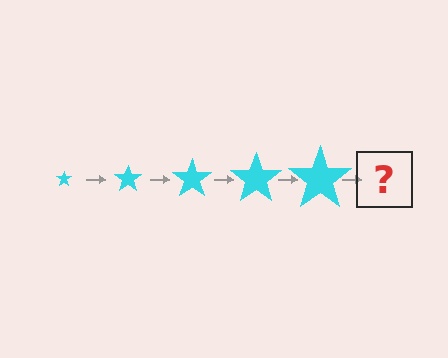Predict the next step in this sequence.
The next step is a cyan star, larger than the previous one.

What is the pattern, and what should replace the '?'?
The pattern is that the star gets progressively larger each step. The '?' should be a cyan star, larger than the previous one.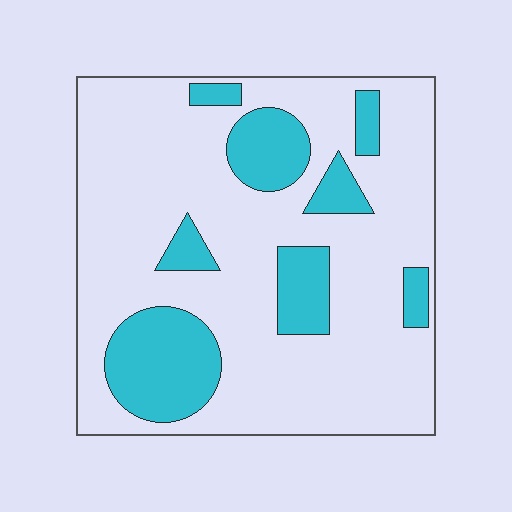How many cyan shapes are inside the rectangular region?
8.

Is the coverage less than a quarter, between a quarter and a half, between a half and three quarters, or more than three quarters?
Less than a quarter.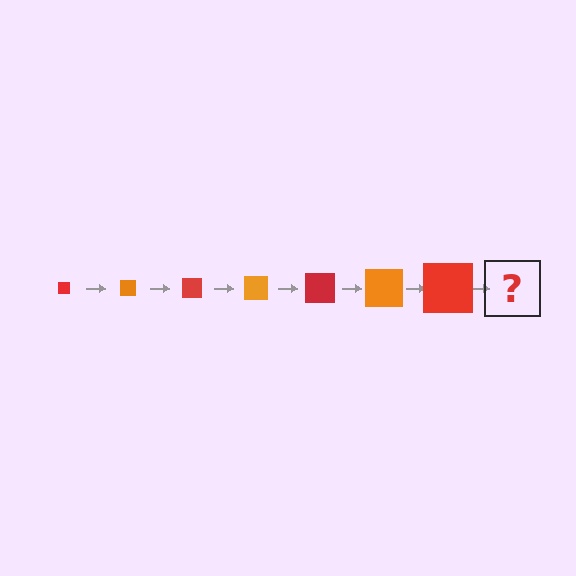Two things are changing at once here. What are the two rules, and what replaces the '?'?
The two rules are that the square grows larger each step and the color cycles through red and orange. The '?' should be an orange square, larger than the previous one.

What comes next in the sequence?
The next element should be an orange square, larger than the previous one.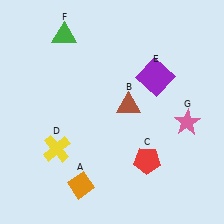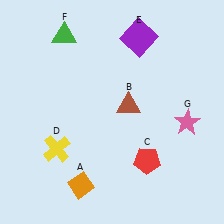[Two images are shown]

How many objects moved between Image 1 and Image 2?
1 object moved between the two images.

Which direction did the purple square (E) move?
The purple square (E) moved up.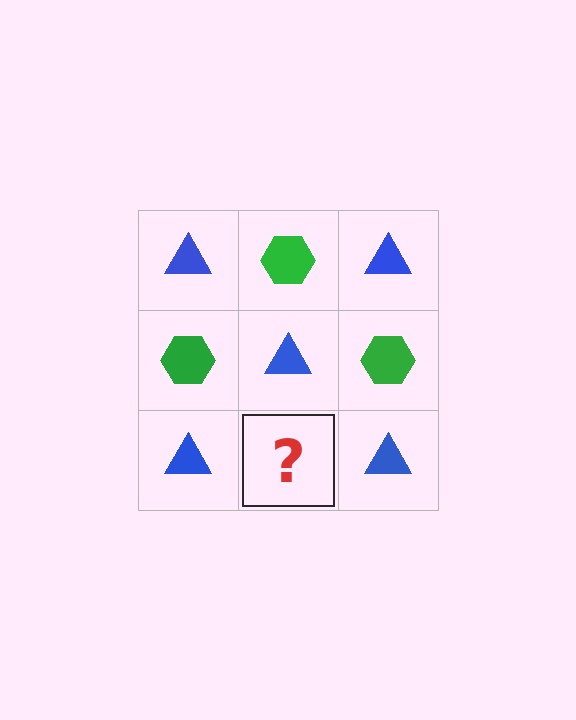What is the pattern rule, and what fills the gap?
The rule is that it alternates blue triangle and green hexagon in a checkerboard pattern. The gap should be filled with a green hexagon.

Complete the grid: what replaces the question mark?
The question mark should be replaced with a green hexagon.